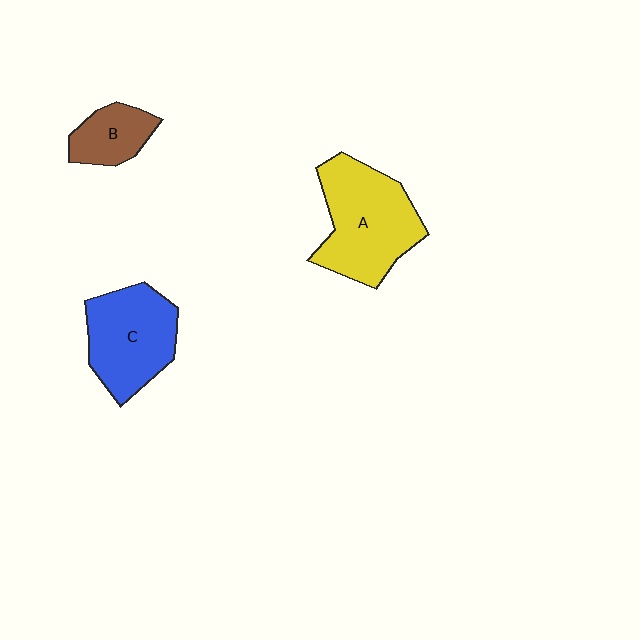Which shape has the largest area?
Shape A (yellow).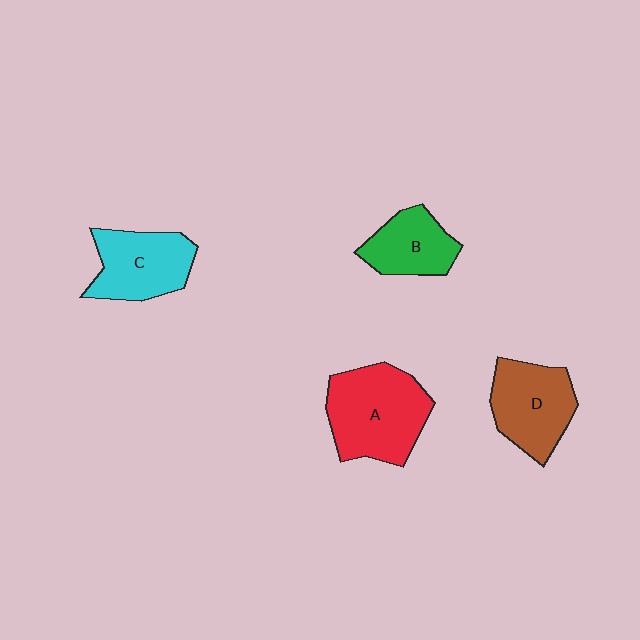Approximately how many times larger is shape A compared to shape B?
Approximately 1.7 times.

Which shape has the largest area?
Shape A (red).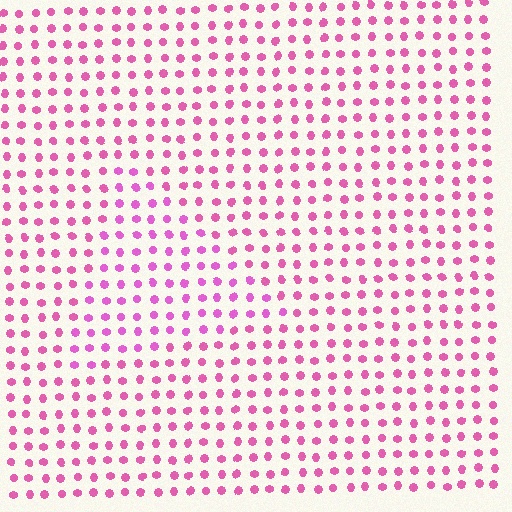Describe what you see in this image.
The image is filled with small pink elements in a uniform arrangement. A triangle-shaped region is visible where the elements are tinted to a slightly different hue, forming a subtle color boundary.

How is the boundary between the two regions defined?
The boundary is defined purely by a slight shift in hue (about 16 degrees). Spacing, size, and orientation are identical on both sides.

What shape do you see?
I see a triangle.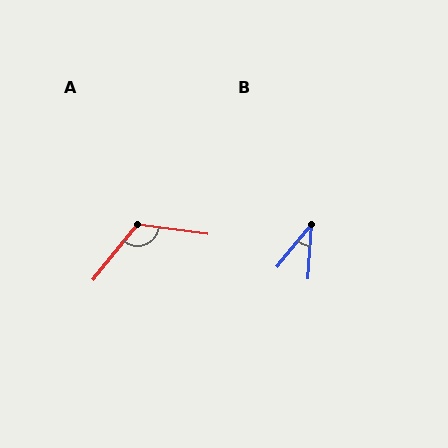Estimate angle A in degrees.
Approximately 121 degrees.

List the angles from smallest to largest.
B (36°), A (121°).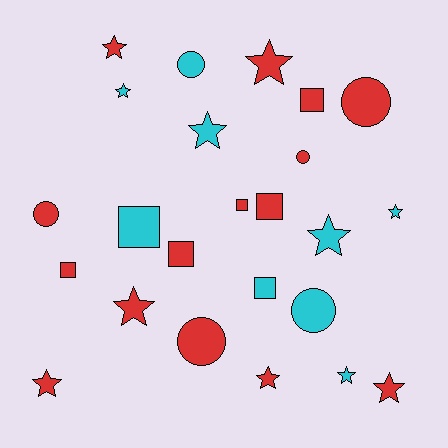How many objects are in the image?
There are 24 objects.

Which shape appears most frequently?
Star, with 11 objects.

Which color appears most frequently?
Red, with 15 objects.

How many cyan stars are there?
There are 5 cyan stars.